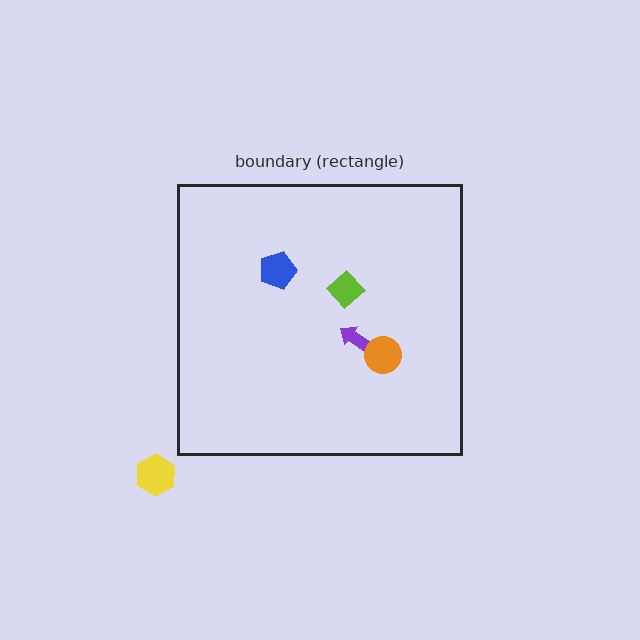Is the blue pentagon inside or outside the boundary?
Inside.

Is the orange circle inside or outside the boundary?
Inside.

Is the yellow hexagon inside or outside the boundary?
Outside.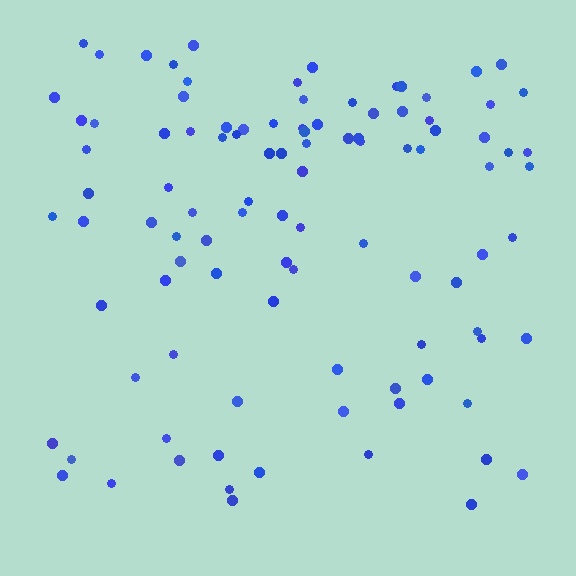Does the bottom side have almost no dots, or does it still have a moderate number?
Still a moderate number, just noticeably fewer than the top.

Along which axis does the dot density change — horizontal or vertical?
Vertical.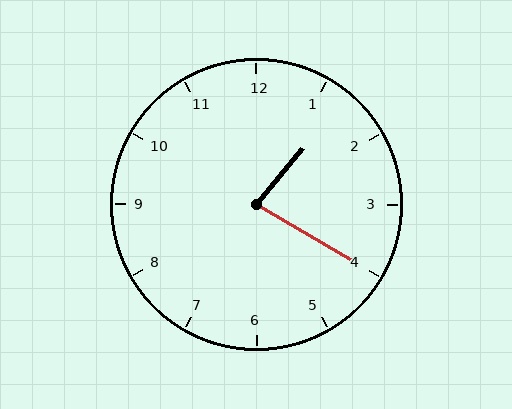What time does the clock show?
1:20.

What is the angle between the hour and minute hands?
Approximately 80 degrees.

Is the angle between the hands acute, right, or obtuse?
It is acute.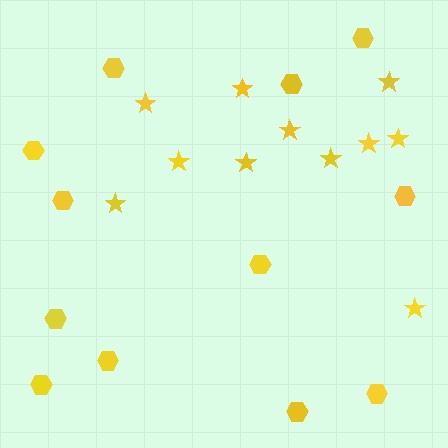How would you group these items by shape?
There are 2 groups: one group of hexagons (12) and one group of stars (11).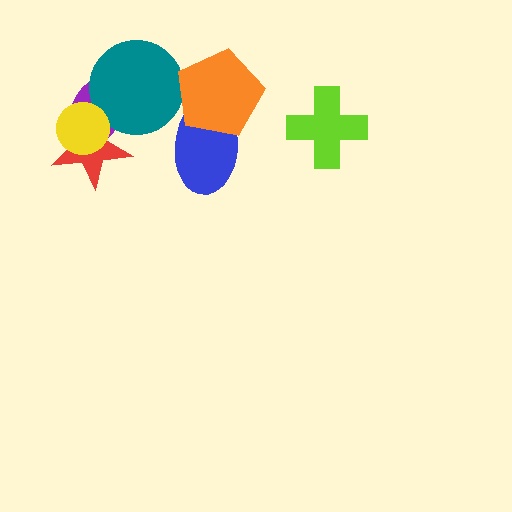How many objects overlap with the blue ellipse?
1 object overlaps with the blue ellipse.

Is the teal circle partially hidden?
Yes, it is partially covered by another shape.